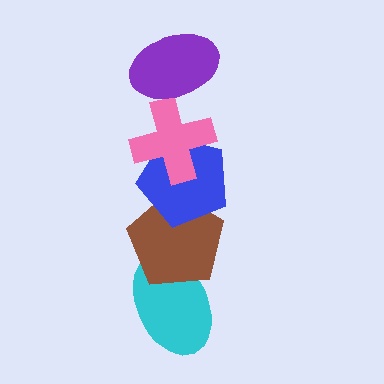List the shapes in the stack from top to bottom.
From top to bottom: the purple ellipse, the pink cross, the blue pentagon, the brown pentagon, the cyan ellipse.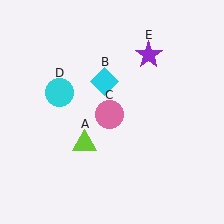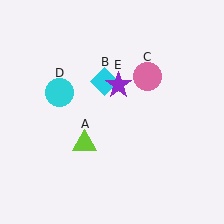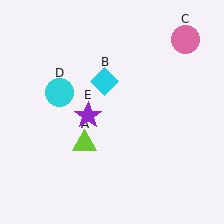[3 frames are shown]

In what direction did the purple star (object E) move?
The purple star (object E) moved down and to the left.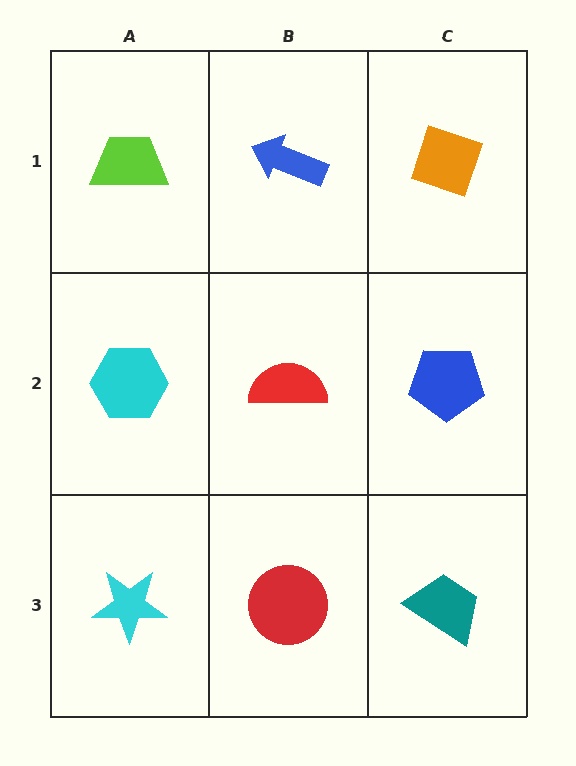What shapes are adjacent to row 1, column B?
A red semicircle (row 2, column B), a lime trapezoid (row 1, column A), an orange diamond (row 1, column C).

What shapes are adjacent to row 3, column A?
A cyan hexagon (row 2, column A), a red circle (row 3, column B).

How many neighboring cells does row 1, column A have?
2.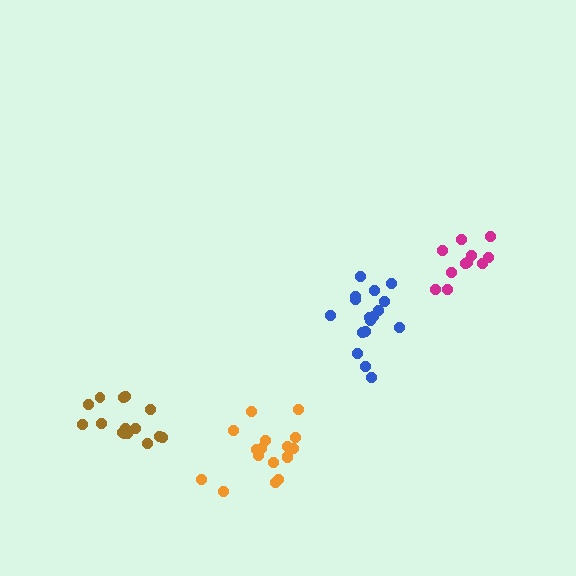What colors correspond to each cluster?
The clusters are colored: brown, blue, orange, magenta.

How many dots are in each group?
Group 1: 15 dots, Group 2: 17 dots, Group 3: 17 dots, Group 4: 11 dots (60 total).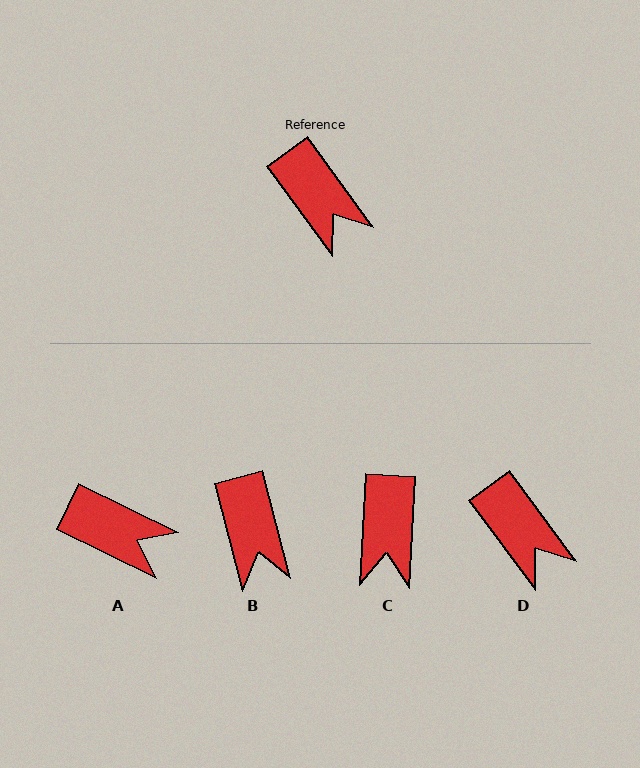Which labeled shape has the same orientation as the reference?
D.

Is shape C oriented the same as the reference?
No, it is off by about 40 degrees.